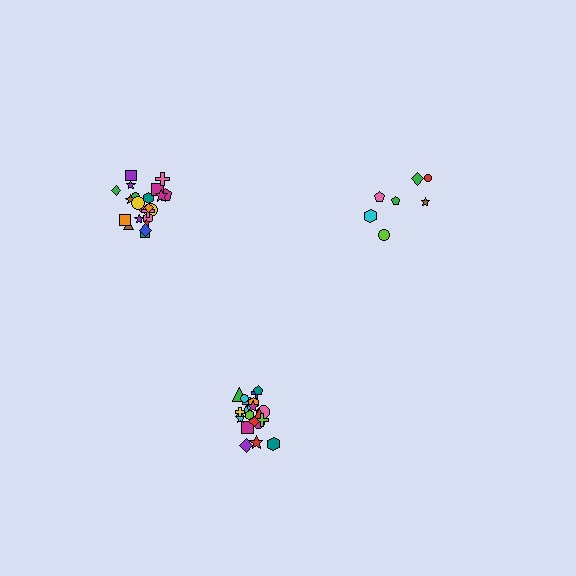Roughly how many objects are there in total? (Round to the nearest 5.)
Roughly 50 objects in total.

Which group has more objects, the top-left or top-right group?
The top-left group.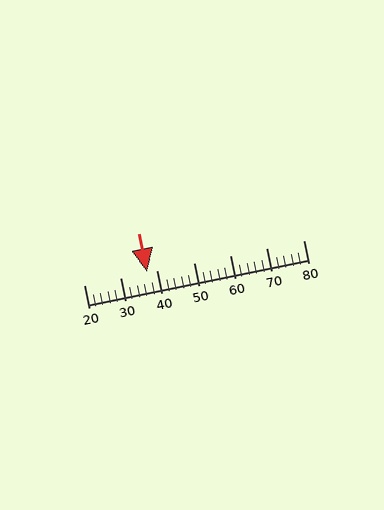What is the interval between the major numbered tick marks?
The major tick marks are spaced 10 units apart.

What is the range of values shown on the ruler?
The ruler shows values from 20 to 80.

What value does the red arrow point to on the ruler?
The red arrow points to approximately 37.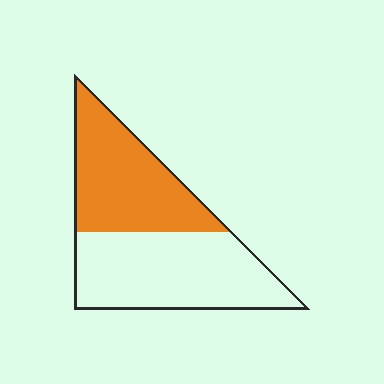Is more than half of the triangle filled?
No.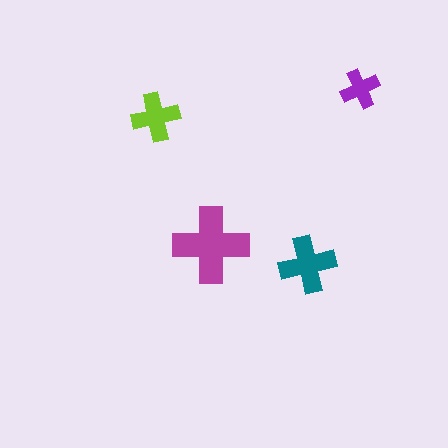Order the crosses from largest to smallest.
the magenta one, the teal one, the lime one, the purple one.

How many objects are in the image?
There are 4 objects in the image.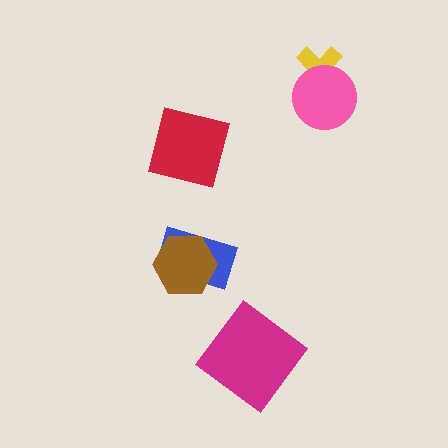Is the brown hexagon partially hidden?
No, no other shape covers it.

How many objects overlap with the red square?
0 objects overlap with the red square.